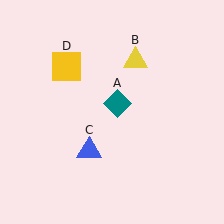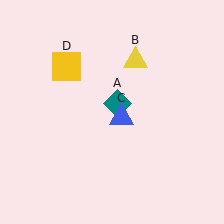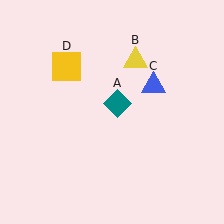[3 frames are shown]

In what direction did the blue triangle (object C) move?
The blue triangle (object C) moved up and to the right.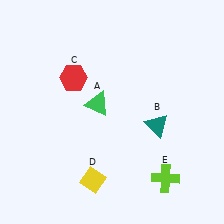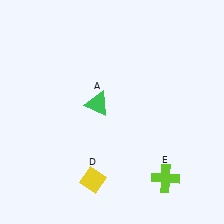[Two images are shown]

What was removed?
The red hexagon (C), the teal triangle (B) were removed in Image 2.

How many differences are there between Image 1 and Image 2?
There are 2 differences between the two images.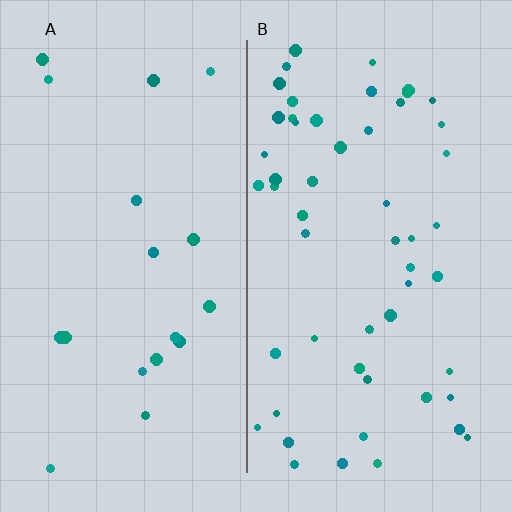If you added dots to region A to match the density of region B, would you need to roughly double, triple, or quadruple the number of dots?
Approximately triple.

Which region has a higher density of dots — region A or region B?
B (the right).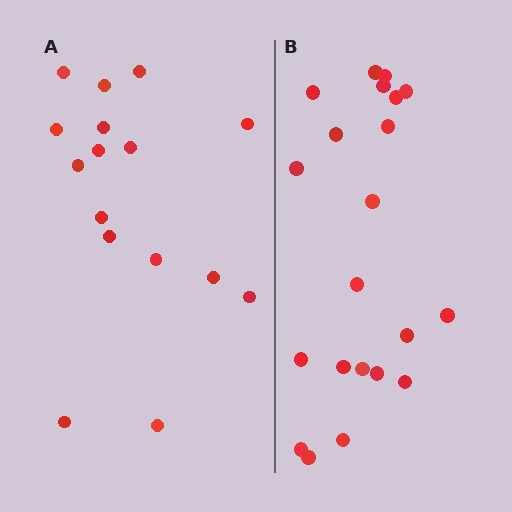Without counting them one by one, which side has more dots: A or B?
Region B (the right region) has more dots.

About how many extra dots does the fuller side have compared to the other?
Region B has about 5 more dots than region A.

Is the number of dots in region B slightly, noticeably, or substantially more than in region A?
Region B has noticeably more, but not dramatically so. The ratio is roughly 1.3 to 1.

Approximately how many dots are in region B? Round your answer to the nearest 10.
About 20 dots. (The exact count is 21, which rounds to 20.)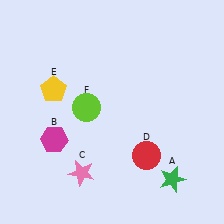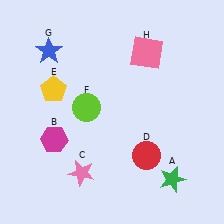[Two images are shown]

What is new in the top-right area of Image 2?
A pink square (H) was added in the top-right area of Image 2.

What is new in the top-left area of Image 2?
A blue star (G) was added in the top-left area of Image 2.